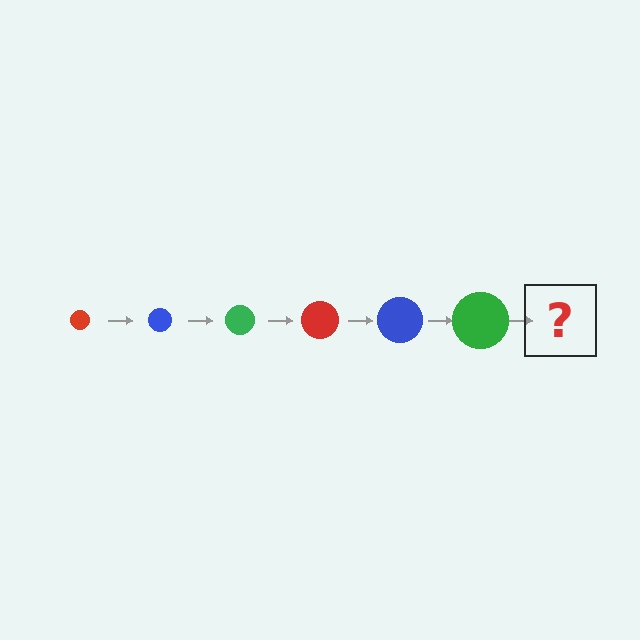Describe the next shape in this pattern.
It should be a red circle, larger than the previous one.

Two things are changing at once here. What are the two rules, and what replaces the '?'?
The two rules are that the circle grows larger each step and the color cycles through red, blue, and green. The '?' should be a red circle, larger than the previous one.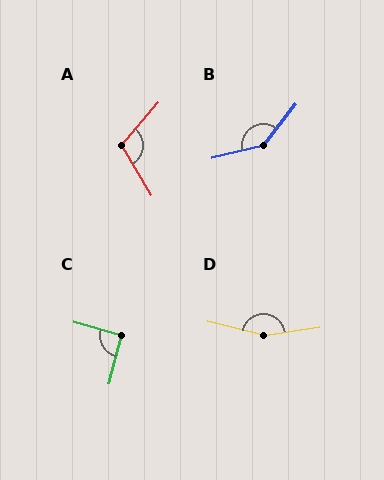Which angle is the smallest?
C, at approximately 91 degrees.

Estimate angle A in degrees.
Approximately 109 degrees.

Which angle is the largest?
D, at approximately 158 degrees.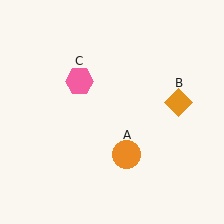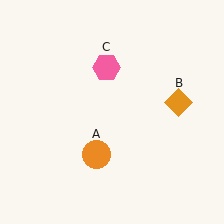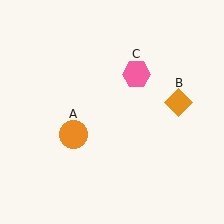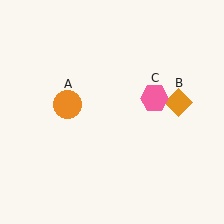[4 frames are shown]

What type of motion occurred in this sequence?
The orange circle (object A), pink hexagon (object C) rotated clockwise around the center of the scene.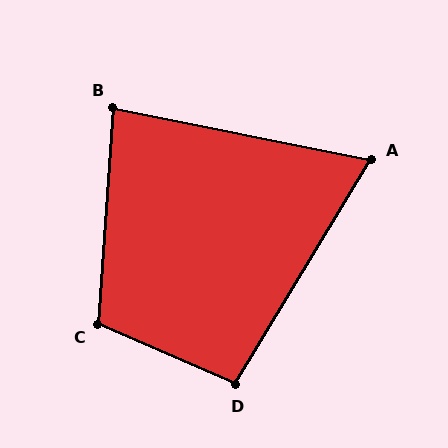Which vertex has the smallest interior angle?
A, at approximately 70 degrees.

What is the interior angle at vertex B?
Approximately 83 degrees (acute).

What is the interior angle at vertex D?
Approximately 97 degrees (obtuse).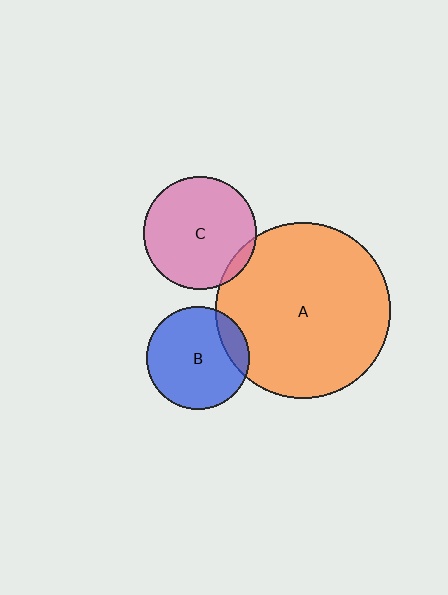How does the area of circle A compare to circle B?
Approximately 2.9 times.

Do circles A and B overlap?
Yes.